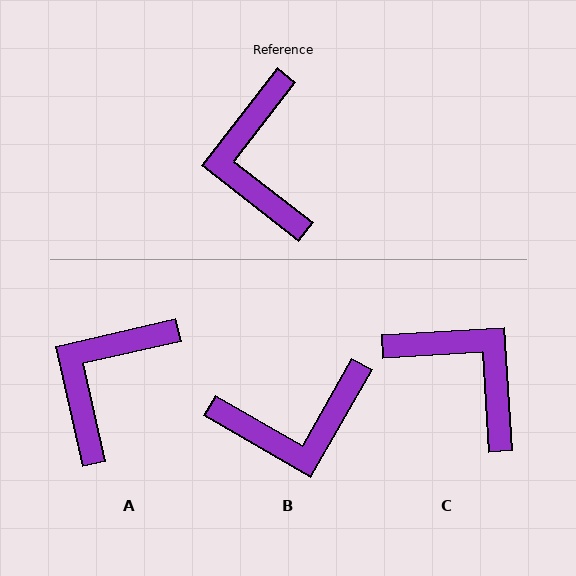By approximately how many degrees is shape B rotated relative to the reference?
Approximately 98 degrees counter-clockwise.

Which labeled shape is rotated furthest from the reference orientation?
C, about 139 degrees away.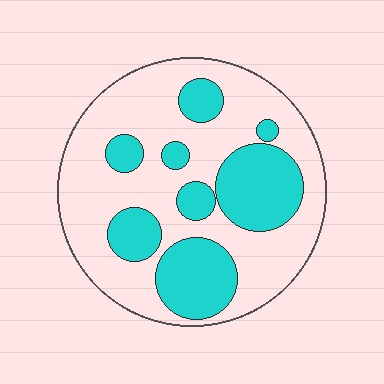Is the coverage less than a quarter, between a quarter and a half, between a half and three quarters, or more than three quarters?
Between a quarter and a half.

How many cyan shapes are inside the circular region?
8.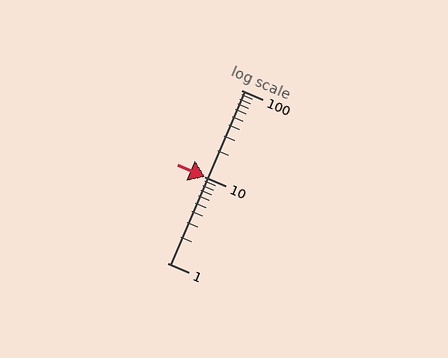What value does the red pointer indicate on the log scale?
The pointer indicates approximately 9.9.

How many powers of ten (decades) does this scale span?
The scale spans 2 decades, from 1 to 100.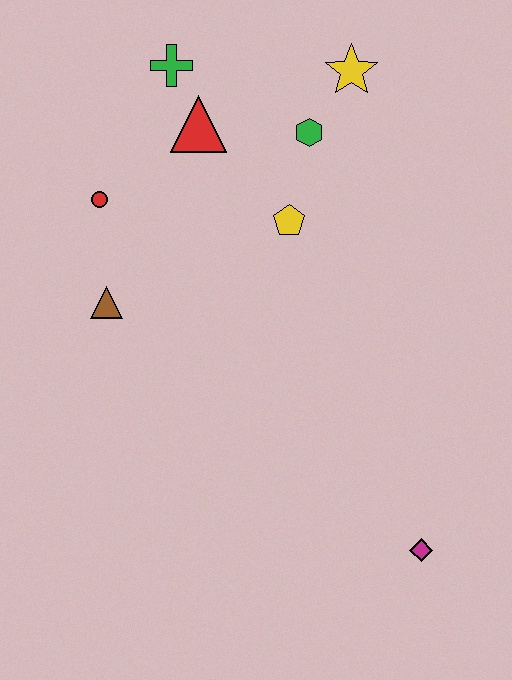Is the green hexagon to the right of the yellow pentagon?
Yes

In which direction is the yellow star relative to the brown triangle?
The yellow star is to the right of the brown triangle.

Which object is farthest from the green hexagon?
The magenta diamond is farthest from the green hexagon.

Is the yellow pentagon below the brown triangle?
No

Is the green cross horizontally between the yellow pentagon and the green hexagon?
No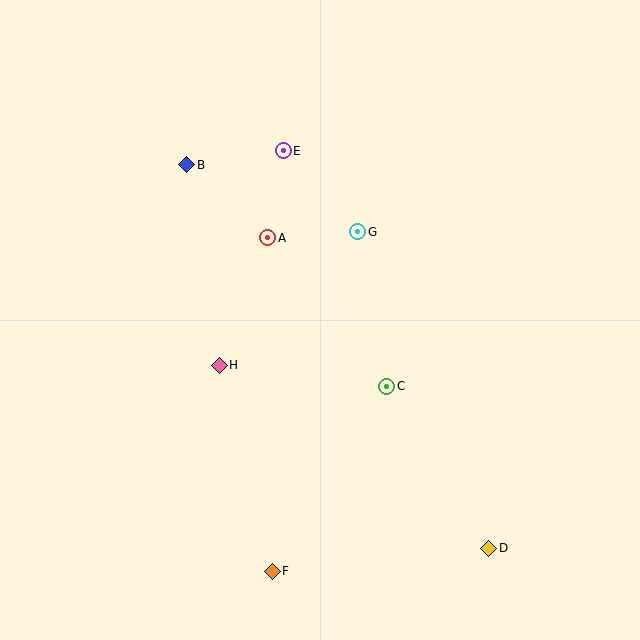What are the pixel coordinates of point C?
Point C is at (387, 386).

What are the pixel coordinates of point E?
Point E is at (283, 151).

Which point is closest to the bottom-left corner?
Point F is closest to the bottom-left corner.